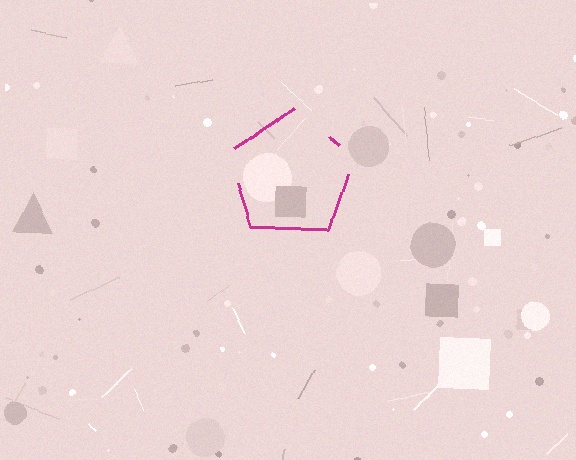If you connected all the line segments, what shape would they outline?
They would outline a pentagon.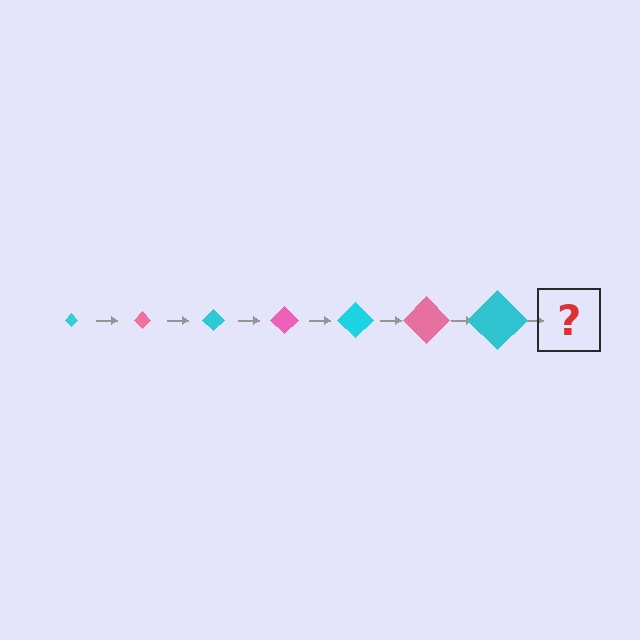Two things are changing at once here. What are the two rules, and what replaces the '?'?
The two rules are that the diamond grows larger each step and the color cycles through cyan and pink. The '?' should be a pink diamond, larger than the previous one.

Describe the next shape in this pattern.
It should be a pink diamond, larger than the previous one.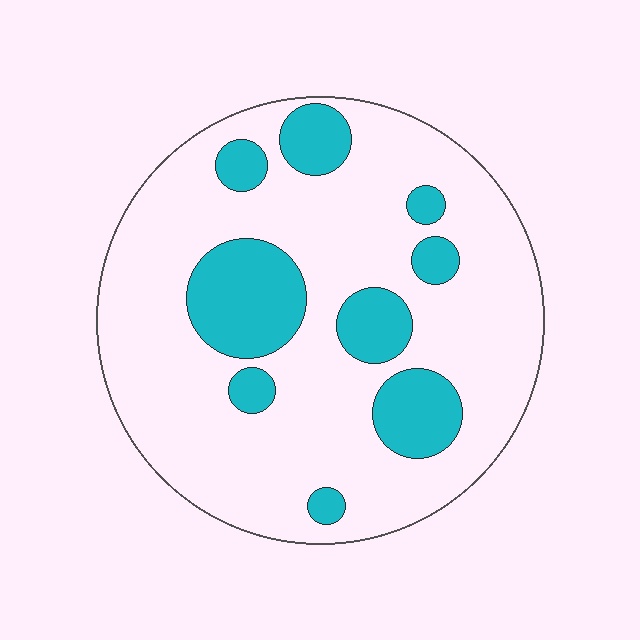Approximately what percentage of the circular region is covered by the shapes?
Approximately 20%.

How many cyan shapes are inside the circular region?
9.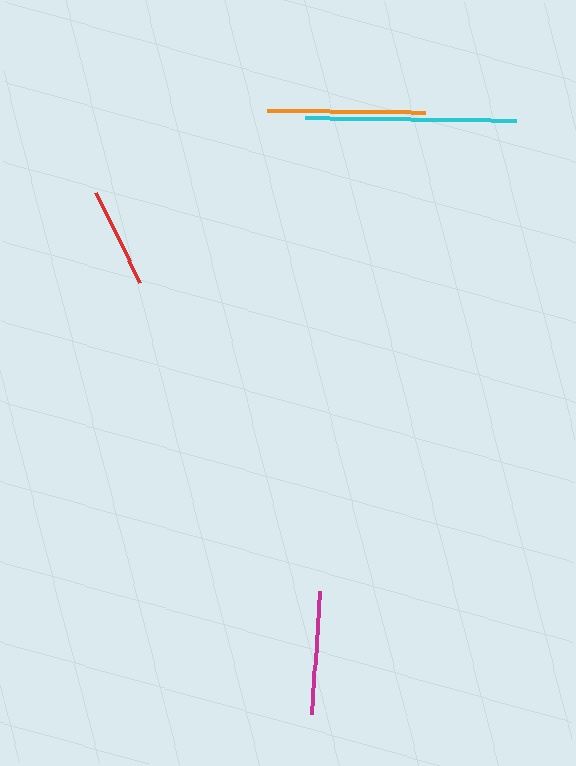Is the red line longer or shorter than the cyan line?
The cyan line is longer than the red line.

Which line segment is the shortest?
The red line is the shortest at approximately 101 pixels.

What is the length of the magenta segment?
The magenta segment is approximately 123 pixels long.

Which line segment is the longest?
The cyan line is the longest at approximately 212 pixels.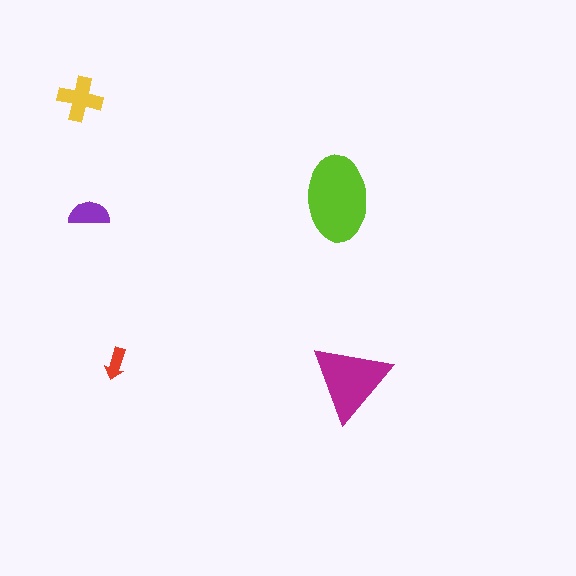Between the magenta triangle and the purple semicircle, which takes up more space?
The magenta triangle.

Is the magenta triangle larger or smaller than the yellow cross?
Larger.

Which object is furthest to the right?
The magenta triangle is rightmost.